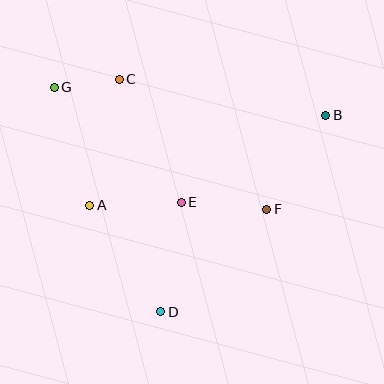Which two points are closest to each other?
Points C and G are closest to each other.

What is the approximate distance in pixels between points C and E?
The distance between C and E is approximately 138 pixels.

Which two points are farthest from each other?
Points B and G are farthest from each other.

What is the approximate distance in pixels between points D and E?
The distance between D and E is approximately 111 pixels.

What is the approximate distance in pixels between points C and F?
The distance between C and F is approximately 196 pixels.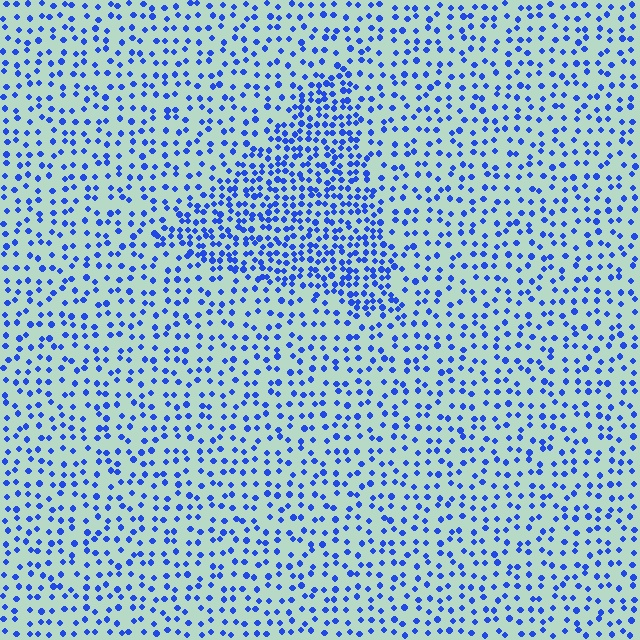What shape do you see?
I see a triangle.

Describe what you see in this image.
The image contains small blue elements arranged at two different densities. A triangle-shaped region is visible where the elements are more densely packed than the surrounding area.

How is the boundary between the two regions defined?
The boundary is defined by a change in element density (approximately 2.0x ratio). All elements are the same color, size, and shape.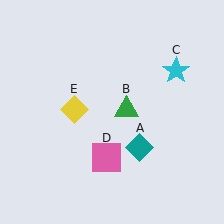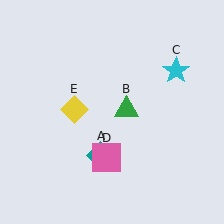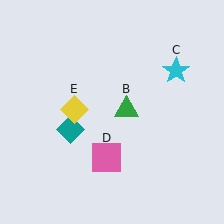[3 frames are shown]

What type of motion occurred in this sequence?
The teal diamond (object A) rotated clockwise around the center of the scene.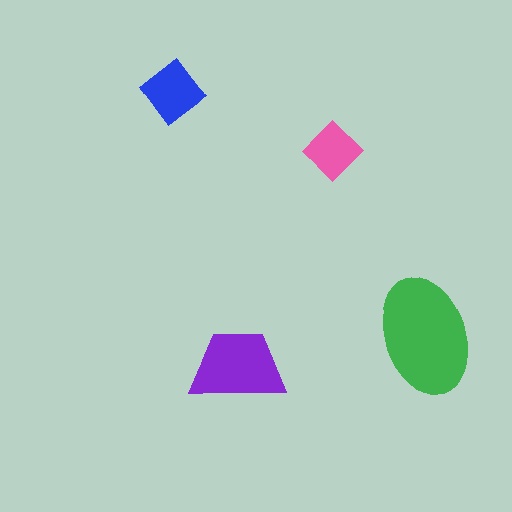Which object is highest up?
The blue diamond is topmost.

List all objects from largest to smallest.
The green ellipse, the purple trapezoid, the blue diamond, the pink diamond.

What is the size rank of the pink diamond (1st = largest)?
4th.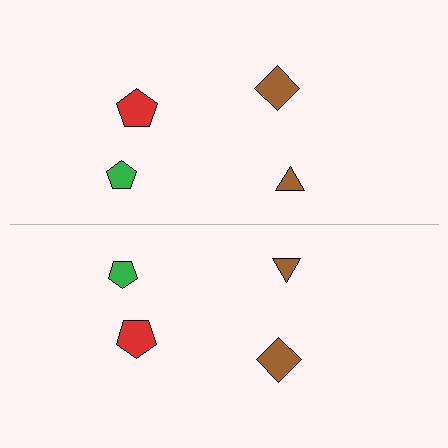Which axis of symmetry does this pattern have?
The pattern has a horizontal axis of symmetry running through the center of the image.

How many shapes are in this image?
There are 8 shapes in this image.